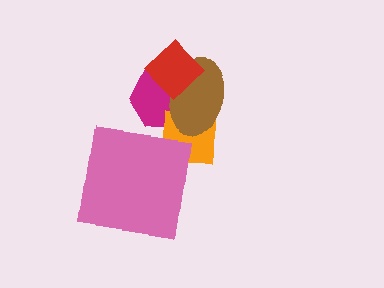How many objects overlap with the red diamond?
2 objects overlap with the red diamond.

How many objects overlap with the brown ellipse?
3 objects overlap with the brown ellipse.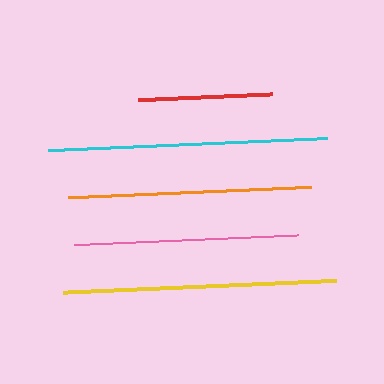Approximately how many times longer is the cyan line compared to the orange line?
The cyan line is approximately 1.1 times the length of the orange line.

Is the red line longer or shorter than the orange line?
The orange line is longer than the red line.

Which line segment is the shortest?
The red line is the shortest at approximately 135 pixels.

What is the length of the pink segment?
The pink segment is approximately 224 pixels long.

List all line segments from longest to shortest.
From longest to shortest: cyan, yellow, orange, pink, red.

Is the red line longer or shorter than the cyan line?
The cyan line is longer than the red line.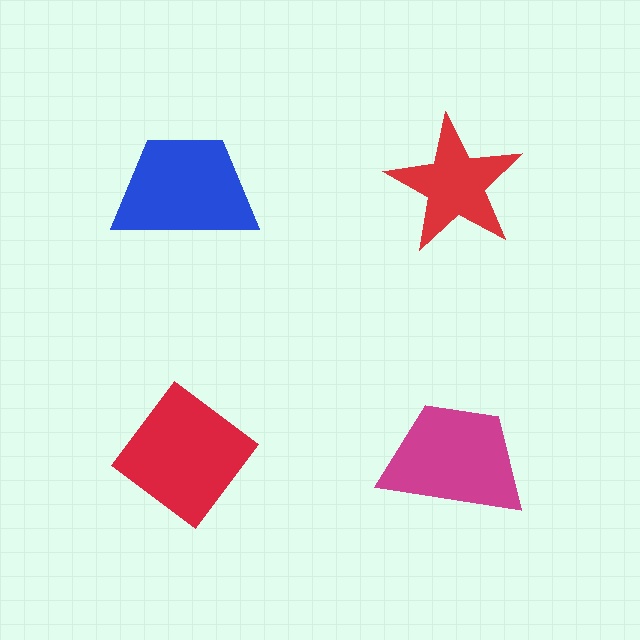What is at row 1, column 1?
A blue trapezoid.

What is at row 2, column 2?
A magenta trapezoid.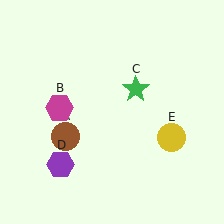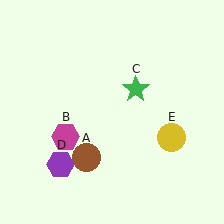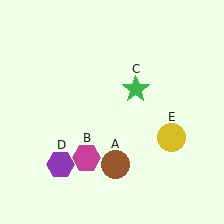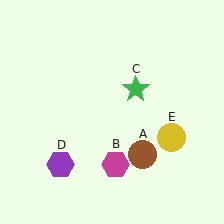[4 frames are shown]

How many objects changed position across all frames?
2 objects changed position: brown circle (object A), magenta hexagon (object B).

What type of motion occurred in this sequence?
The brown circle (object A), magenta hexagon (object B) rotated counterclockwise around the center of the scene.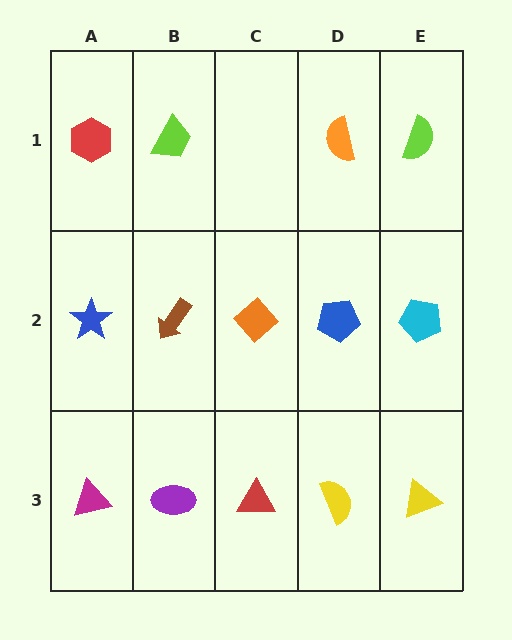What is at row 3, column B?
A purple ellipse.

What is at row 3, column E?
A yellow triangle.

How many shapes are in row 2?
5 shapes.